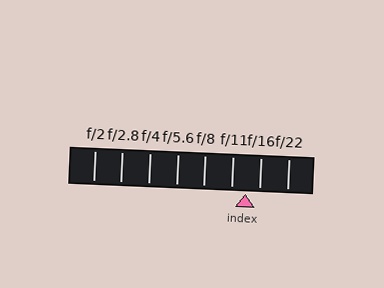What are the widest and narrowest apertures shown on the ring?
The widest aperture shown is f/2 and the narrowest is f/22.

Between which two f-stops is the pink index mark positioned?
The index mark is between f/11 and f/16.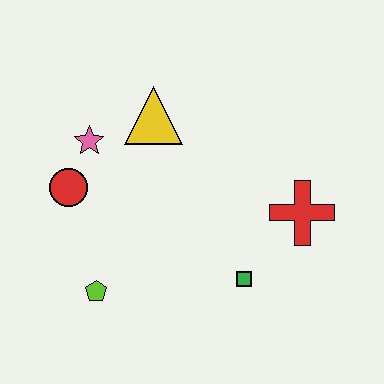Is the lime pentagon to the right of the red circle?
Yes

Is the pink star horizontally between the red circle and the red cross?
Yes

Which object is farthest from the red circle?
The red cross is farthest from the red circle.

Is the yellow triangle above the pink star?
Yes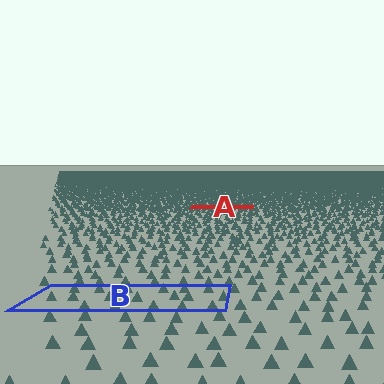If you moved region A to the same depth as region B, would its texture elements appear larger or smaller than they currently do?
They would appear larger. At a closer depth, the same texture elements are projected at a bigger on-screen size.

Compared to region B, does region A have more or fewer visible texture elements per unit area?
Region A has more texture elements per unit area — they are packed more densely because it is farther away.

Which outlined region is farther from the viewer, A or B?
Region A is farther from the viewer — the texture elements inside it appear smaller and more densely packed.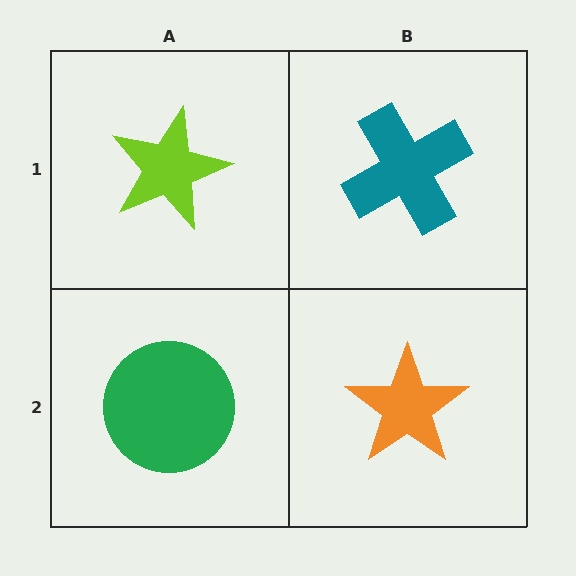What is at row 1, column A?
A lime star.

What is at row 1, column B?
A teal cross.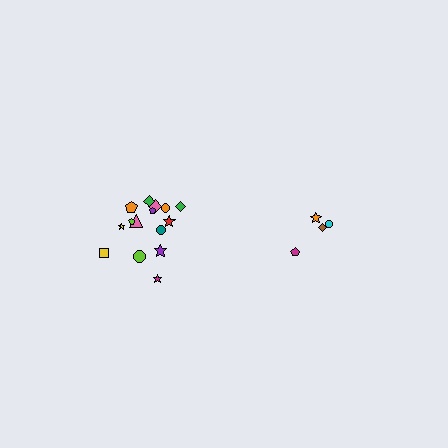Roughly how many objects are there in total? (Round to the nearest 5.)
Roughly 20 objects in total.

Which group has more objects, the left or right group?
The left group.